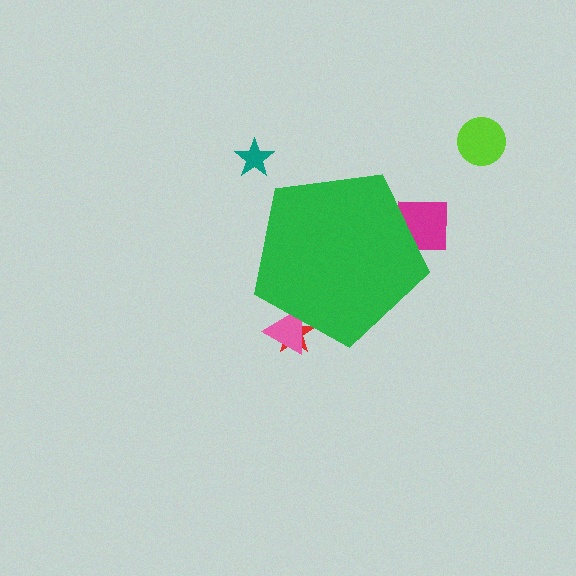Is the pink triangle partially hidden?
Yes, the pink triangle is partially hidden behind the green pentagon.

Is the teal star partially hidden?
No, the teal star is fully visible.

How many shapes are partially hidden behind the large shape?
3 shapes are partially hidden.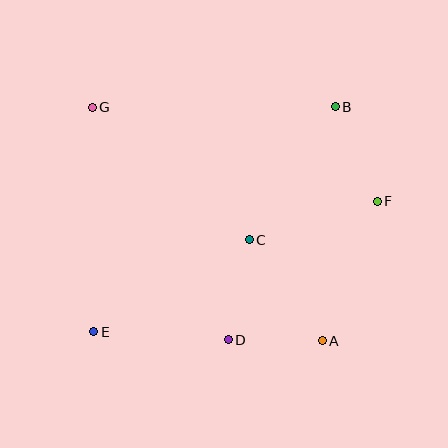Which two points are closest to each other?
Points A and D are closest to each other.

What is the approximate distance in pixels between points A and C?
The distance between A and C is approximately 125 pixels.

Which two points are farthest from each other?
Points B and E are farthest from each other.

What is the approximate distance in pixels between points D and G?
The distance between D and G is approximately 270 pixels.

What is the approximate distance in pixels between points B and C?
The distance between B and C is approximately 158 pixels.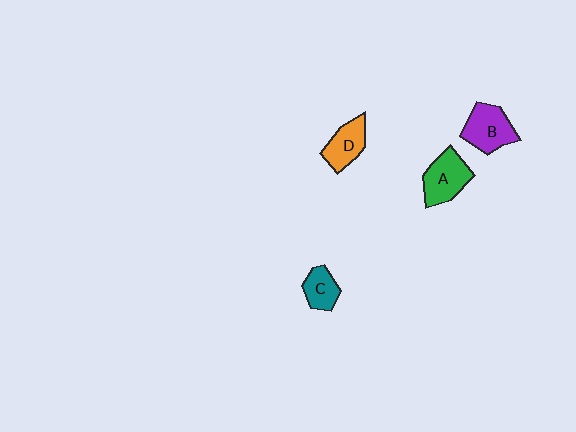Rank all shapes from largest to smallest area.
From largest to smallest: B (purple), A (green), D (orange), C (teal).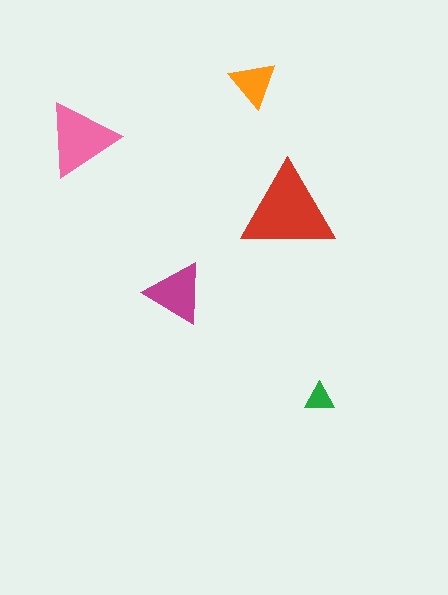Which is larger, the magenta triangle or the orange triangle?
The magenta one.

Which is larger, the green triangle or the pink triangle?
The pink one.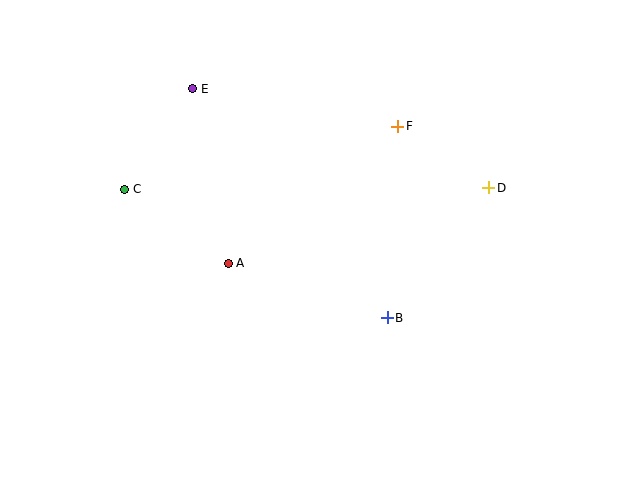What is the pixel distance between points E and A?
The distance between E and A is 178 pixels.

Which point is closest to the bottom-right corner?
Point B is closest to the bottom-right corner.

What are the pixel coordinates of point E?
Point E is at (193, 89).